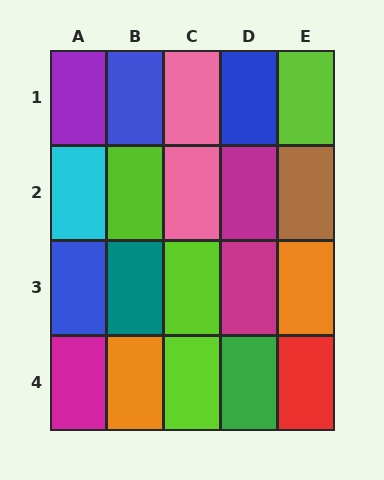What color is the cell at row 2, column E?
Brown.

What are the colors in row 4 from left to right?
Magenta, orange, lime, green, red.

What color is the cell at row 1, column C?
Pink.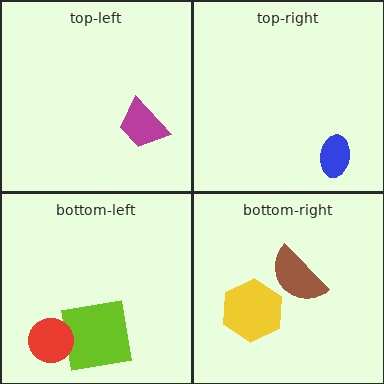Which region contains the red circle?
The bottom-left region.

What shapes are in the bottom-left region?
The lime square, the red circle.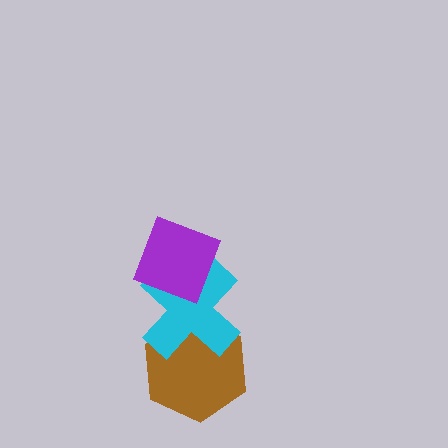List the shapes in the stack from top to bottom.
From top to bottom: the purple diamond, the cyan cross, the brown hexagon.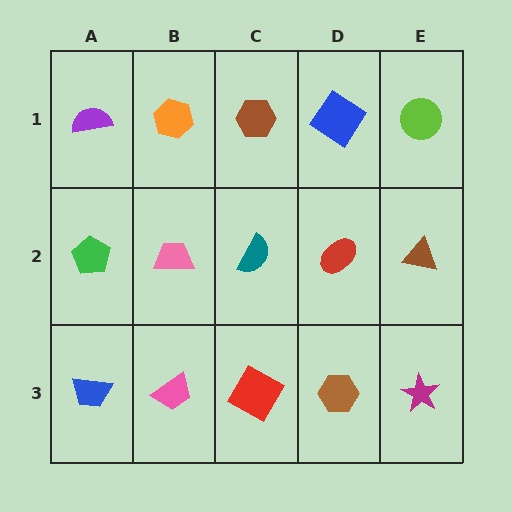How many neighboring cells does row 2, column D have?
4.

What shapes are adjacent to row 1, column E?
A brown triangle (row 2, column E), a blue diamond (row 1, column D).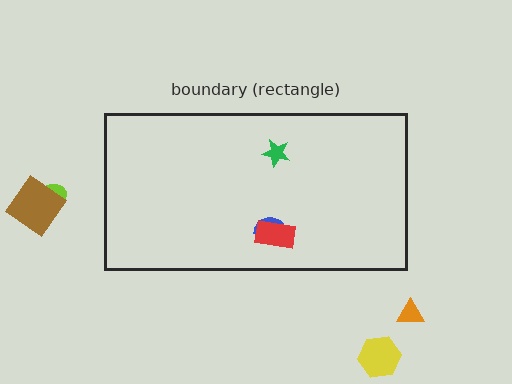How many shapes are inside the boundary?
3 inside, 4 outside.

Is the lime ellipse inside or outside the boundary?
Outside.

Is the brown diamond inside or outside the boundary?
Outside.